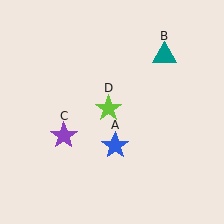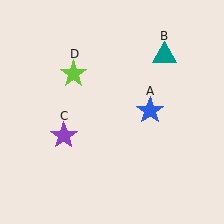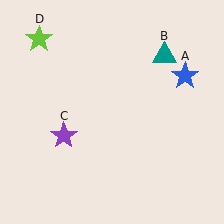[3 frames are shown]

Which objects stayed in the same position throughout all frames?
Teal triangle (object B) and purple star (object C) remained stationary.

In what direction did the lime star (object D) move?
The lime star (object D) moved up and to the left.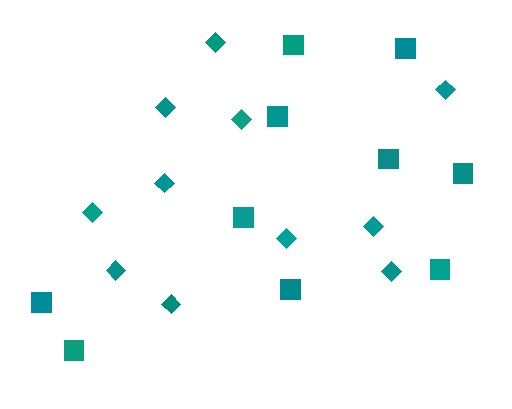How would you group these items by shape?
There are 2 groups: one group of squares (10) and one group of diamonds (11).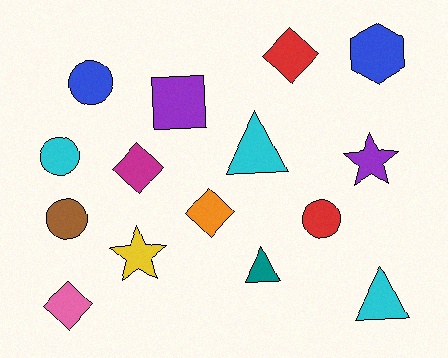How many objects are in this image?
There are 15 objects.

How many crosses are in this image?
There are no crosses.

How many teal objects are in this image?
There is 1 teal object.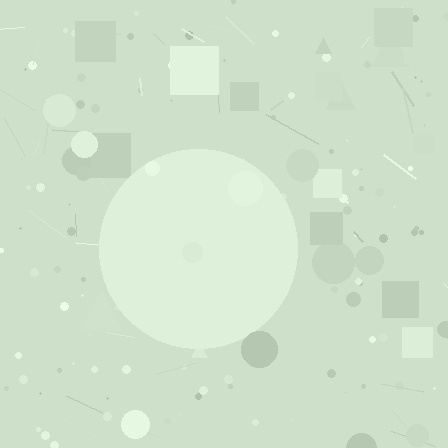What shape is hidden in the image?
A circle is hidden in the image.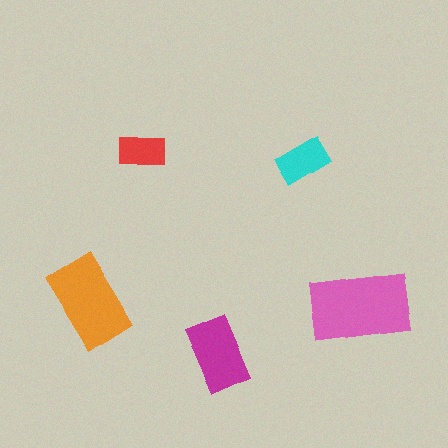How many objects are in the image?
There are 5 objects in the image.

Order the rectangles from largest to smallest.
the pink one, the orange one, the magenta one, the cyan one, the red one.